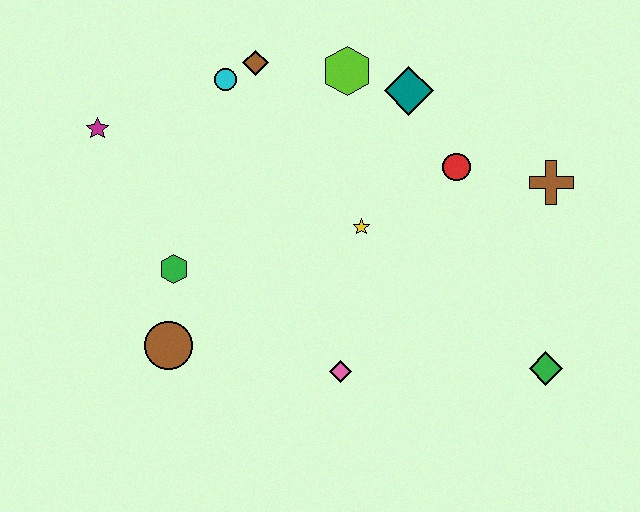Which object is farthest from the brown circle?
The brown cross is farthest from the brown circle.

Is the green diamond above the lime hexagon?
No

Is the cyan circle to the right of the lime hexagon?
No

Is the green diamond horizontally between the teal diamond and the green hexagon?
No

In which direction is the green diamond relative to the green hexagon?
The green diamond is to the right of the green hexagon.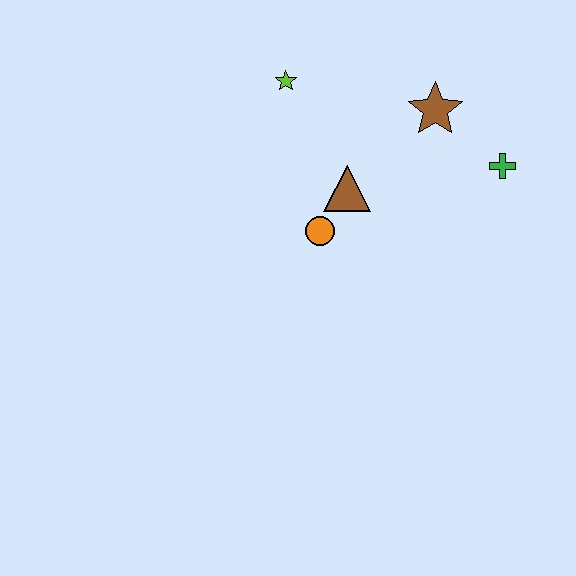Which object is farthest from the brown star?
The orange circle is farthest from the brown star.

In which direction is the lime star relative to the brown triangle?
The lime star is above the brown triangle.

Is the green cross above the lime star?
No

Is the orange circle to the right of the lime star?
Yes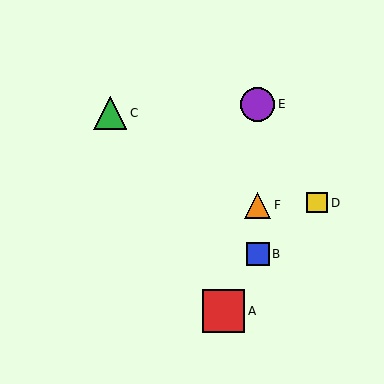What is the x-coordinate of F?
Object F is at x≈258.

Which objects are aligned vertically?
Objects B, E, F are aligned vertically.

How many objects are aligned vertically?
3 objects (B, E, F) are aligned vertically.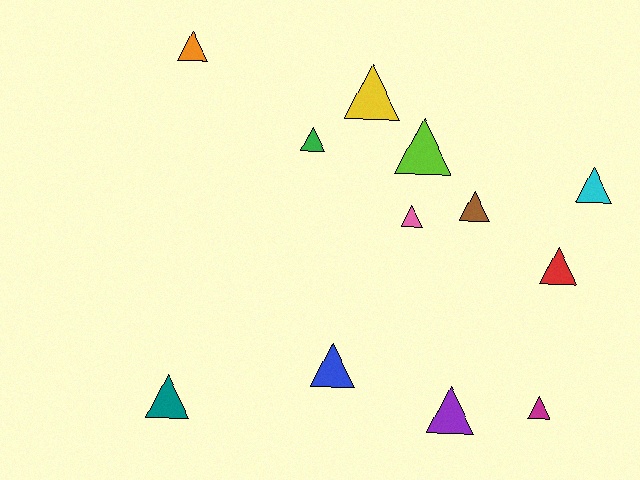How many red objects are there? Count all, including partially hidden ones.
There is 1 red object.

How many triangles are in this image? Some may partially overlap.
There are 12 triangles.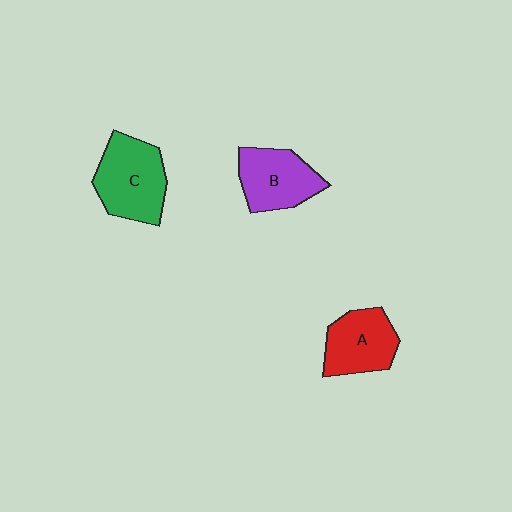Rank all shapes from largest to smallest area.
From largest to smallest: C (green), B (purple), A (red).